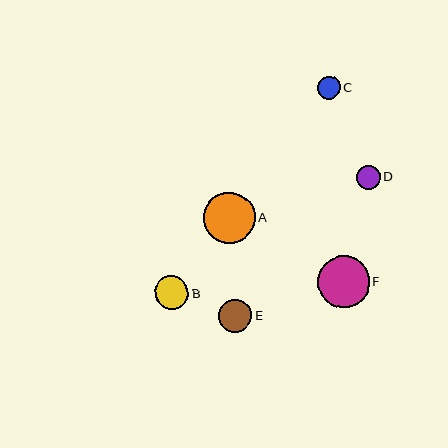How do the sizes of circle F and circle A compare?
Circle F and circle A are approximately the same size.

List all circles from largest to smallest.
From largest to smallest: F, A, B, E, D, C.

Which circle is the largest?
Circle F is the largest with a size of approximately 52 pixels.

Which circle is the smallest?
Circle C is the smallest with a size of approximately 23 pixels.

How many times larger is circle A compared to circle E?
Circle A is approximately 1.5 times the size of circle E.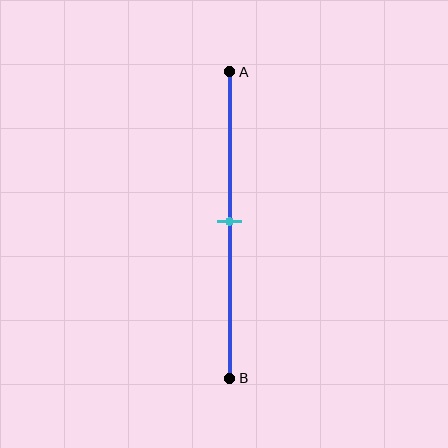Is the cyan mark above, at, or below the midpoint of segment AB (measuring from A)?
The cyan mark is approximately at the midpoint of segment AB.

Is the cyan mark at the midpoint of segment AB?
Yes, the mark is approximately at the midpoint.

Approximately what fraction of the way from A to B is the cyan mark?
The cyan mark is approximately 50% of the way from A to B.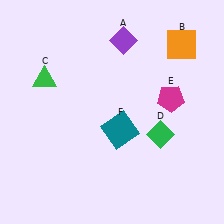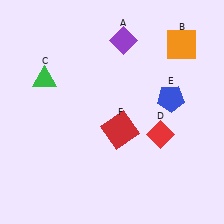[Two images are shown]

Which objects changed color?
D changed from green to red. E changed from magenta to blue. F changed from teal to red.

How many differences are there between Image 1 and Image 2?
There are 3 differences between the two images.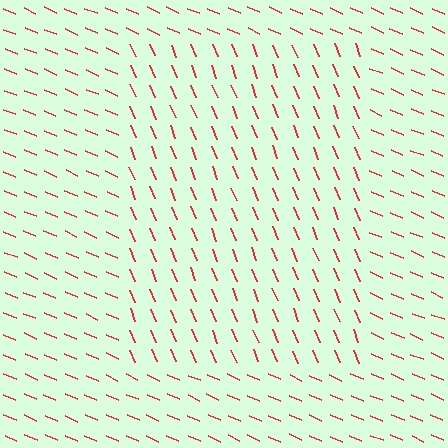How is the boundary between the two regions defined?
The boundary is defined purely by a change in line orientation (approximately 45 degrees difference). All lines are the same color and thickness.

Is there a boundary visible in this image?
Yes, there is a texture boundary formed by a change in line orientation.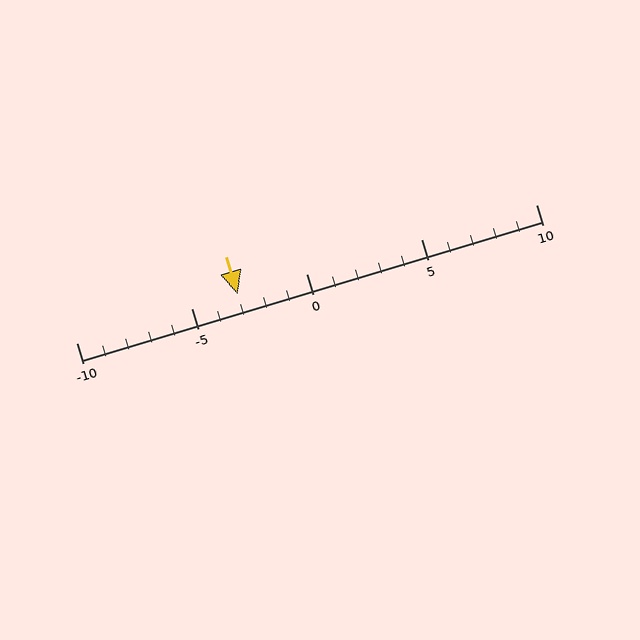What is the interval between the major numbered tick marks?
The major tick marks are spaced 5 units apart.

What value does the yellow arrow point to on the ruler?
The yellow arrow points to approximately -3.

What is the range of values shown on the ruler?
The ruler shows values from -10 to 10.